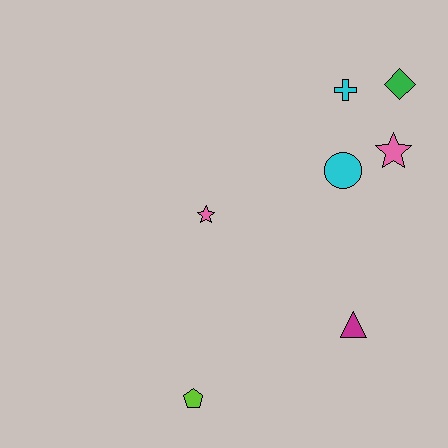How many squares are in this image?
There are no squares.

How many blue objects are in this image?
There are no blue objects.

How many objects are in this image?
There are 7 objects.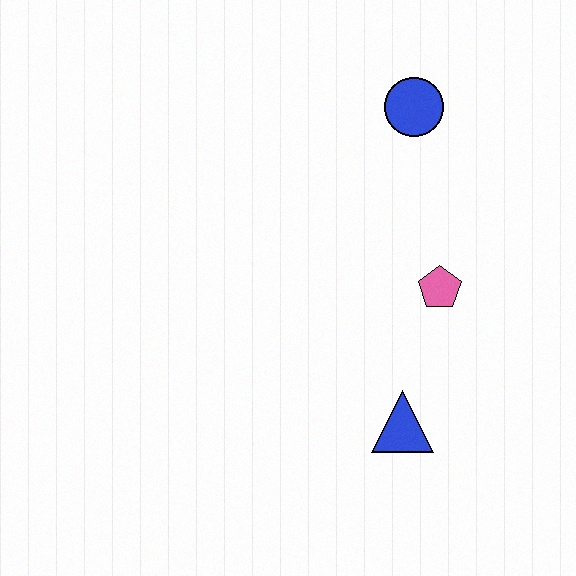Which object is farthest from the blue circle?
The blue triangle is farthest from the blue circle.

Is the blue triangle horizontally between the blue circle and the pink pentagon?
No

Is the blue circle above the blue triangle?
Yes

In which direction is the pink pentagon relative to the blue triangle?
The pink pentagon is above the blue triangle.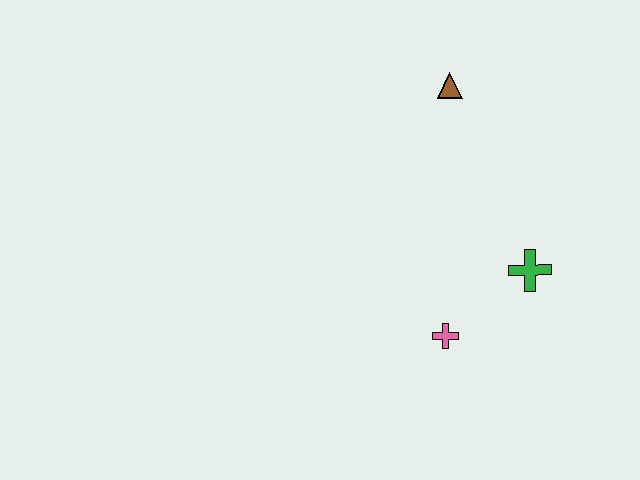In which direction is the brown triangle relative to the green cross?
The brown triangle is above the green cross.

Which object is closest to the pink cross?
The green cross is closest to the pink cross.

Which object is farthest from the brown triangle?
The pink cross is farthest from the brown triangle.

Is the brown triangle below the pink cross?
No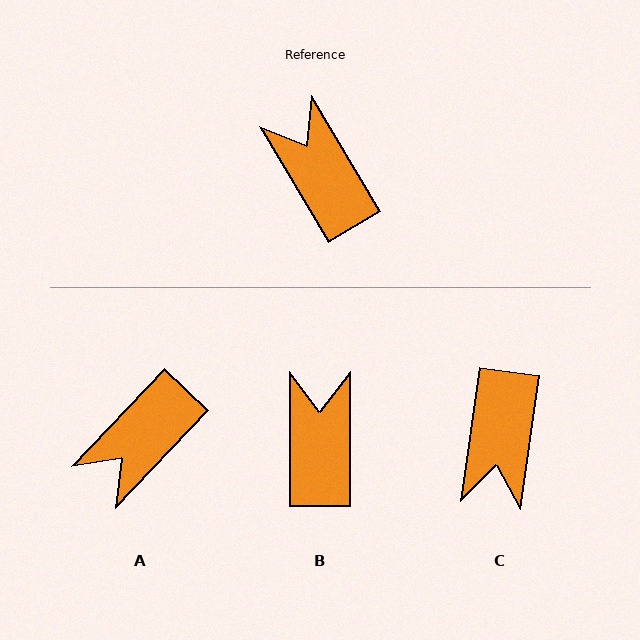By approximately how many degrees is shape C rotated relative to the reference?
Approximately 142 degrees counter-clockwise.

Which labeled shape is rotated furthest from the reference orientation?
C, about 142 degrees away.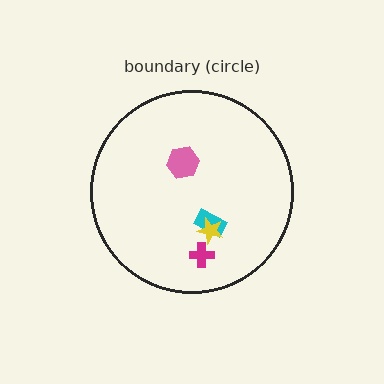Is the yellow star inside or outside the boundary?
Inside.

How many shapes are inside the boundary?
4 inside, 0 outside.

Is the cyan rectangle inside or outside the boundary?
Inside.